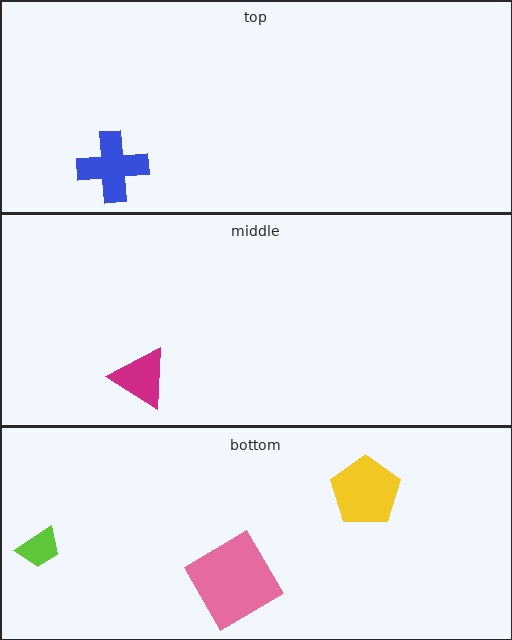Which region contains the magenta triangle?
The middle region.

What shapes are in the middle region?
The magenta triangle.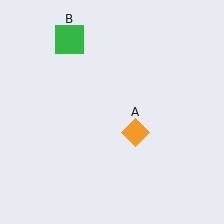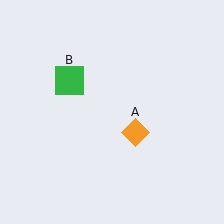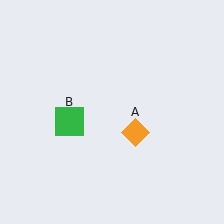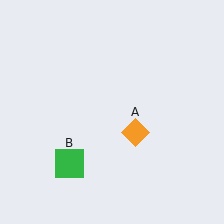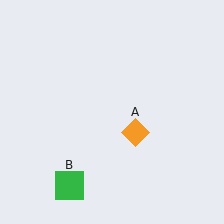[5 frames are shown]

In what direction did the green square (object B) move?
The green square (object B) moved down.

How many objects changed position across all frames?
1 object changed position: green square (object B).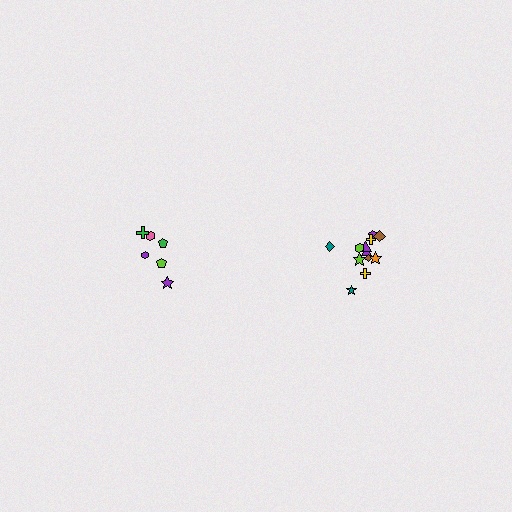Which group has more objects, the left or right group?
The right group.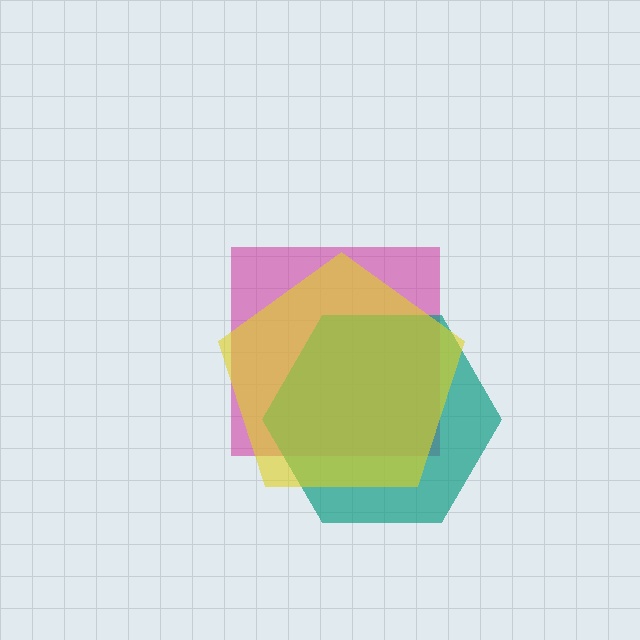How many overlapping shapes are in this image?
There are 3 overlapping shapes in the image.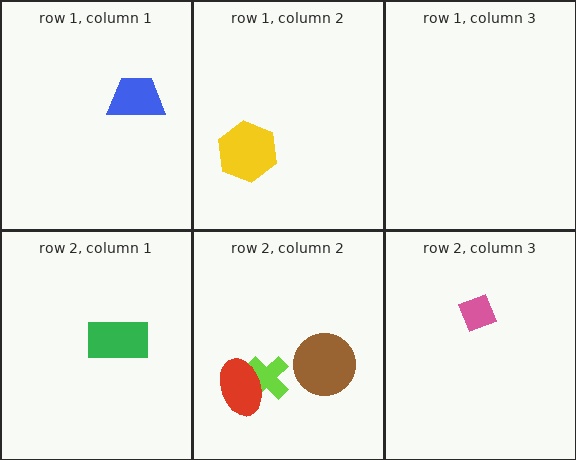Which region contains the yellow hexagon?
The row 1, column 2 region.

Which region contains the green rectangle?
The row 2, column 1 region.